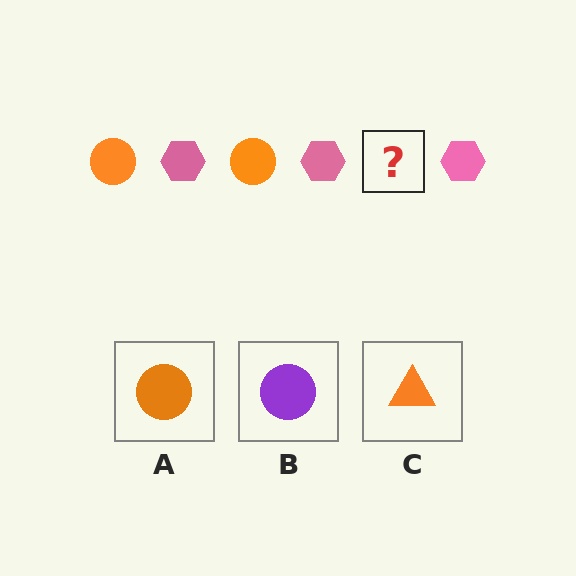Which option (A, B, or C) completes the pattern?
A.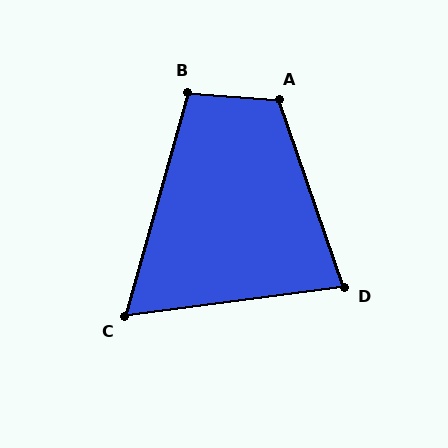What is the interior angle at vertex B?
Approximately 102 degrees (obtuse).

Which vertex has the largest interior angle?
A, at approximately 114 degrees.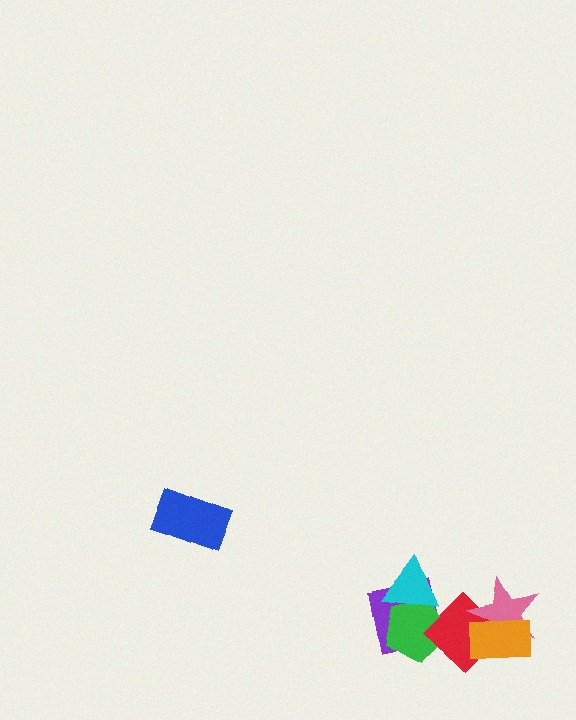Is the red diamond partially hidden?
Yes, it is partially covered by another shape.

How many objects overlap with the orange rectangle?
2 objects overlap with the orange rectangle.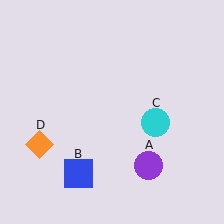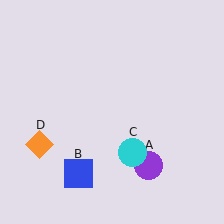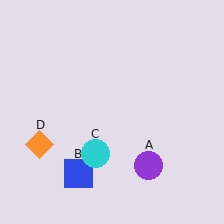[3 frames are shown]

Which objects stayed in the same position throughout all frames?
Purple circle (object A) and blue square (object B) and orange diamond (object D) remained stationary.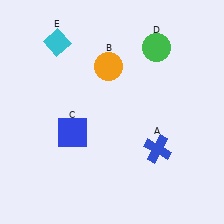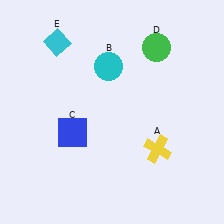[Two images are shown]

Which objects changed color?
A changed from blue to yellow. B changed from orange to cyan.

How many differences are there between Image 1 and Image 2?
There are 2 differences between the two images.